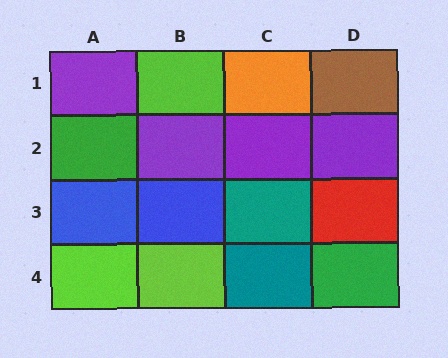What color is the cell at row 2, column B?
Purple.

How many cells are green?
2 cells are green.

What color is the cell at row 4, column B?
Lime.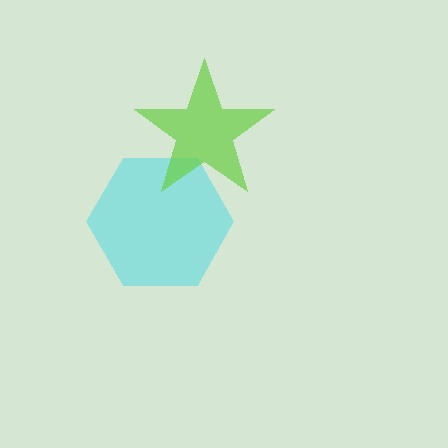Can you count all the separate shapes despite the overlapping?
Yes, there are 2 separate shapes.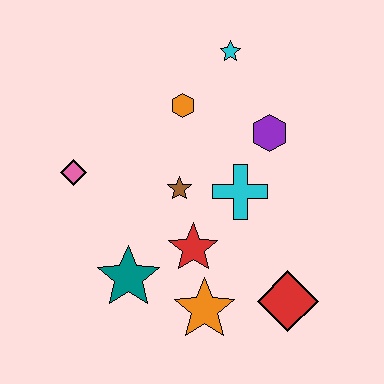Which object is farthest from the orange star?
The cyan star is farthest from the orange star.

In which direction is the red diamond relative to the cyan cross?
The red diamond is below the cyan cross.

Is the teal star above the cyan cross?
No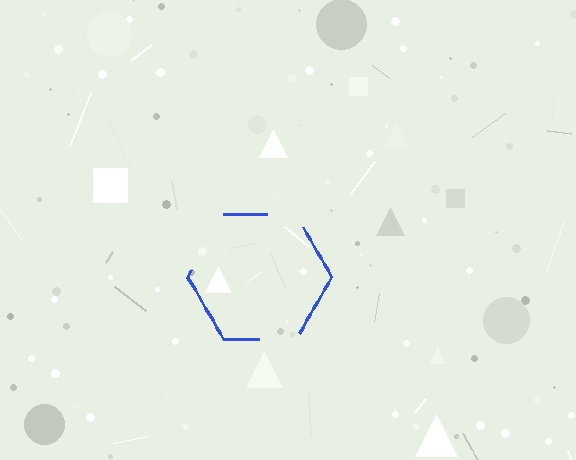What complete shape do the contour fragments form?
The contour fragments form a hexagon.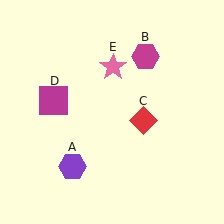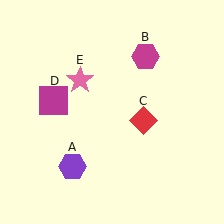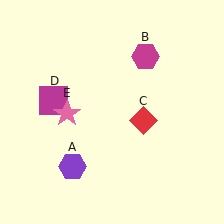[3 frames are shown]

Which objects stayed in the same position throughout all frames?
Purple hexagon (object A) and magenta hexagon (object B) and red diamond (object C) and magenta square (object D) remained stationary.